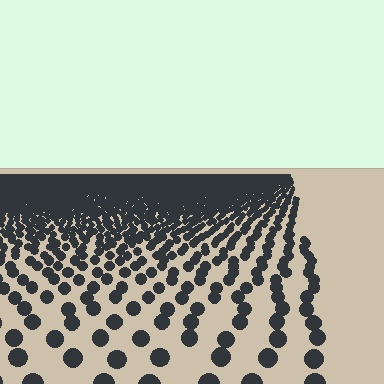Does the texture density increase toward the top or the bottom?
Density increases toward the top.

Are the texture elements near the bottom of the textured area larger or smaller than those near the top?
Larger. Near the bottom, elements are closer to the viewer and appear at a bigger on-screen size.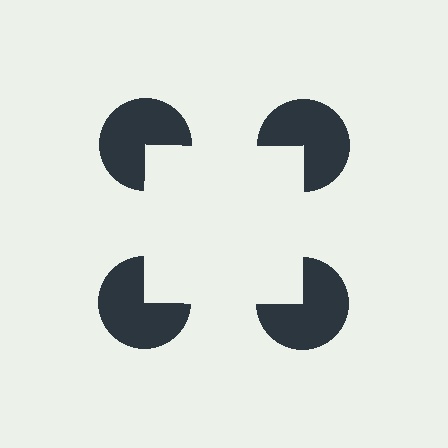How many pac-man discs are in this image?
There are 4 — one at each vertex of the illusory square.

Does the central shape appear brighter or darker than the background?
It typically appears slightly brighter than the background, even though no actual brightness change is drawn.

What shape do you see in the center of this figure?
An illusory square — its edges are inferred from the aligned wedge cuts in the pac-man discs, not physically drawn.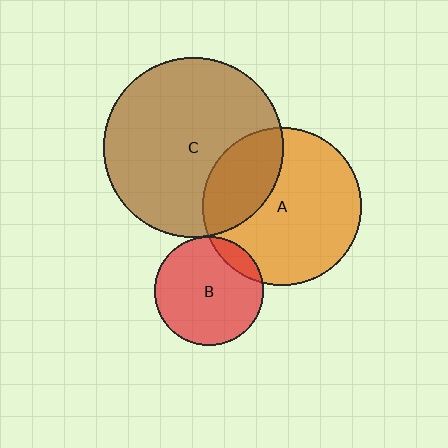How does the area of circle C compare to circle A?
Approximately 1.3 times.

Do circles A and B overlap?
Yes.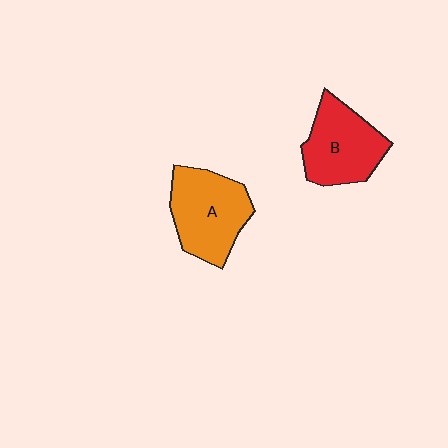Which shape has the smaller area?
Shape B (red).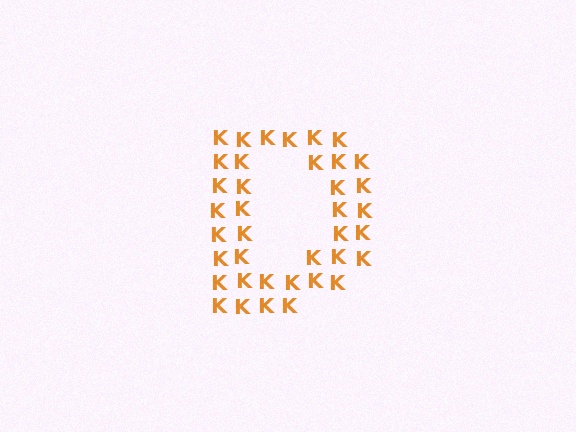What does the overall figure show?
The overall figure shows the letter D.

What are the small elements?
The small elements are letter K's.